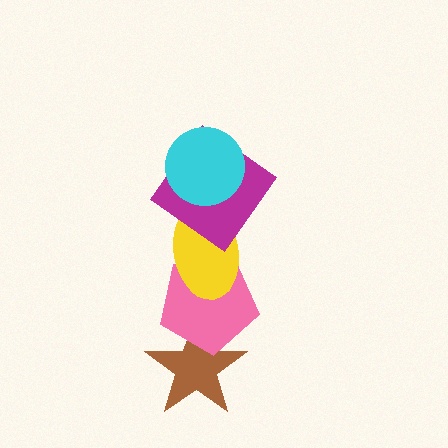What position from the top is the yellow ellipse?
The yellow ellipse is 3rd from the top.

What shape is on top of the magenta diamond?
The cyan circle is on top of the magenta diamond.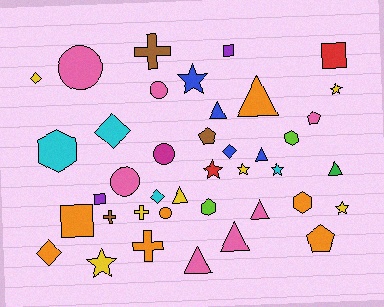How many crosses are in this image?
There are 4 crosses.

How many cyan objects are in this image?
There are 4 cyan objects.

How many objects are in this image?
There are 40 objects.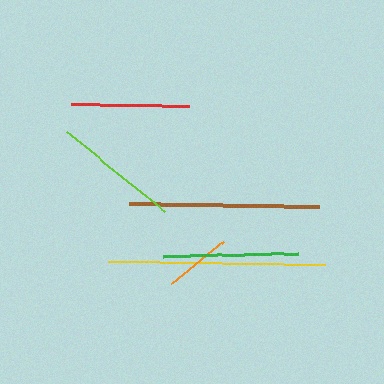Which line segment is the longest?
The yellow line is the longest at approximately 217 pixels.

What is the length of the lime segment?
The lime segment is approximately 125 pixels long.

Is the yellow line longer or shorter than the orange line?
The yellow line is longer than the orange line.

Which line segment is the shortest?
The orange line is the shortest at approximately 68 pixels.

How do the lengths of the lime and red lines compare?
The lime and red lines are approximately the same length.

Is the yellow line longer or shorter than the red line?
The yellow line is longer than the red line.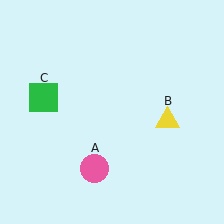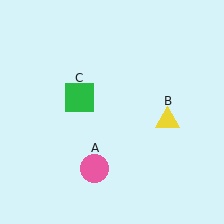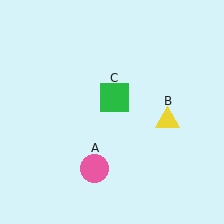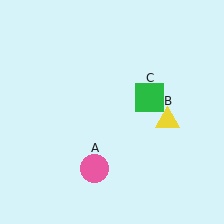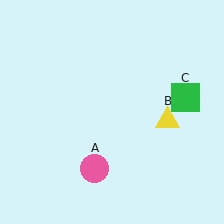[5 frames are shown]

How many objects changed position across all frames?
1 object changed position: green square (object C).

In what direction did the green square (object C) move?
The green square (object C) moved right.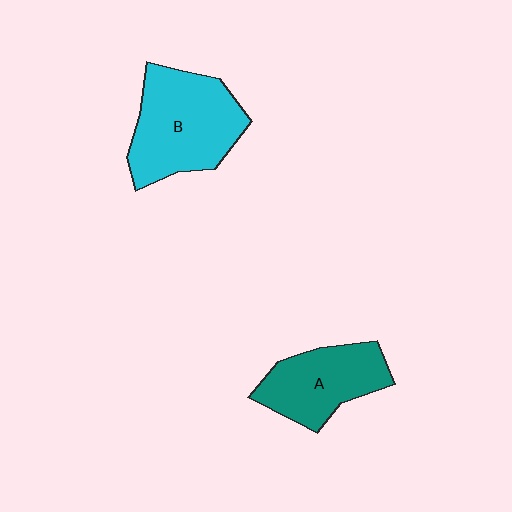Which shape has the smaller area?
Shape A (teal).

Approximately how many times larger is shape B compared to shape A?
Approximately 1.3 times.